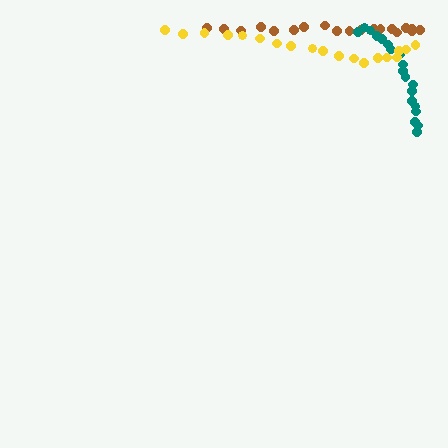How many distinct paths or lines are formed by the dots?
There are 3 distinct paths.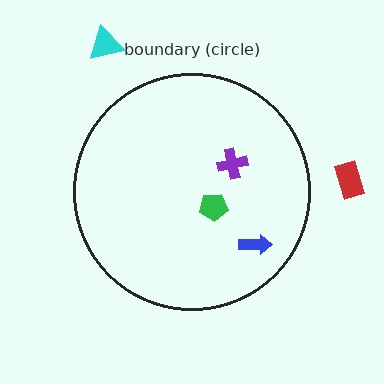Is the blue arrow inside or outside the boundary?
Inside.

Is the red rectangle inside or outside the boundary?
Outside.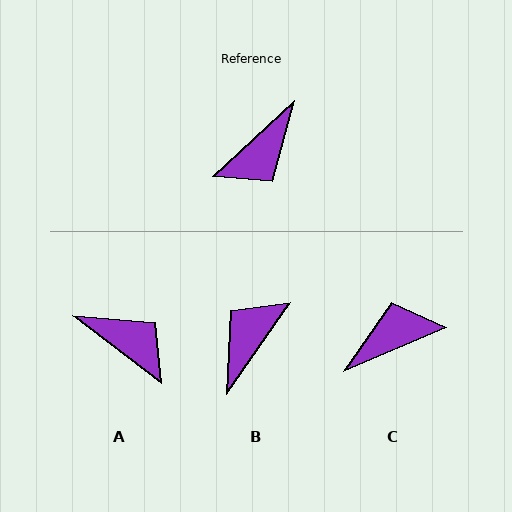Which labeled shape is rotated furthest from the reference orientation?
B, about 167 degrees away.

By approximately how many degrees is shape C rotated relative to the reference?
Approximately 160 degrees counter-clockwise.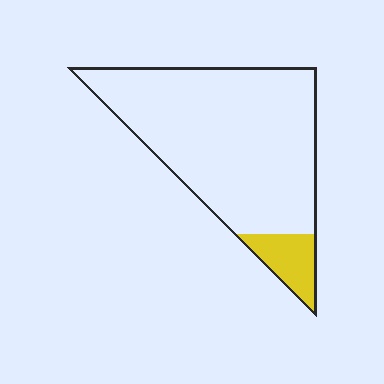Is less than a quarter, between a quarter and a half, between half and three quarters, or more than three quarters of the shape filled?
Less than a quarter.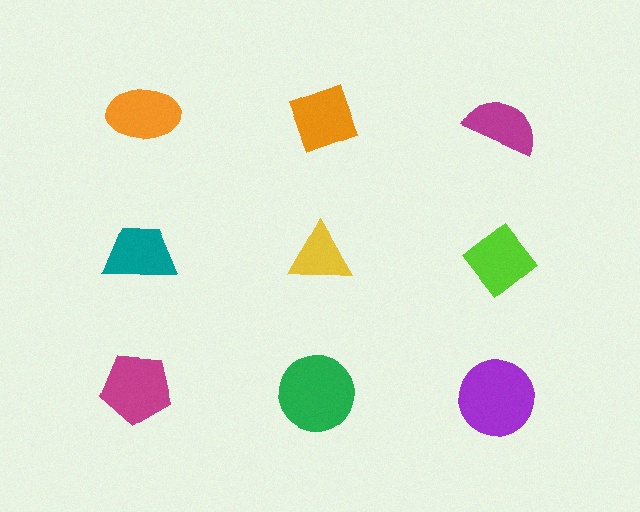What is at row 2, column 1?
A teal trapezoid.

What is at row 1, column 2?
An orange diamond.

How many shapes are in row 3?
3 shapes.